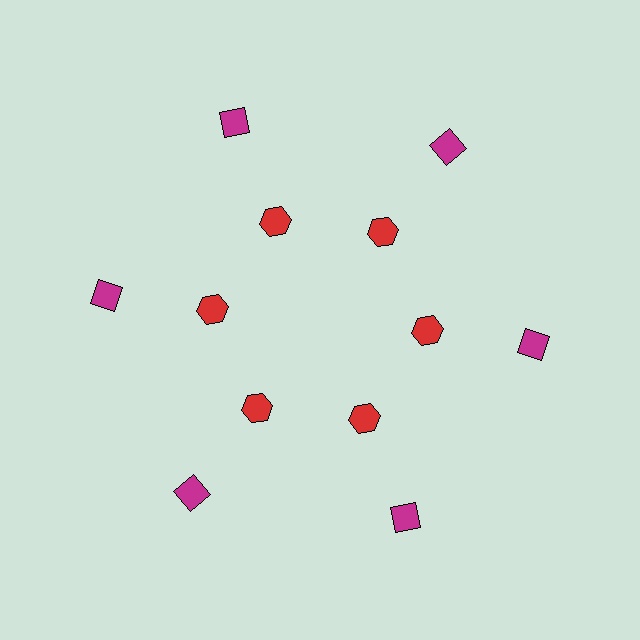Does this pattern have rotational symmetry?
Yes, this pattern has 6-fold rotational symmetry. It looks the same after rotating 60 degrees around the center.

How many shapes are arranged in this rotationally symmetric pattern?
There are 12 shapes, arranged in 6 groups of 2.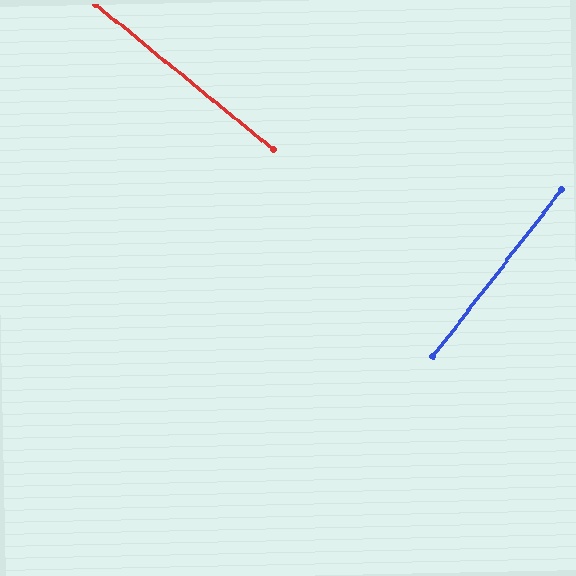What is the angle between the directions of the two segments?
Approximately 89 degrees.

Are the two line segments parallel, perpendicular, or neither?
Perpendicular — they meet at approximately 89°.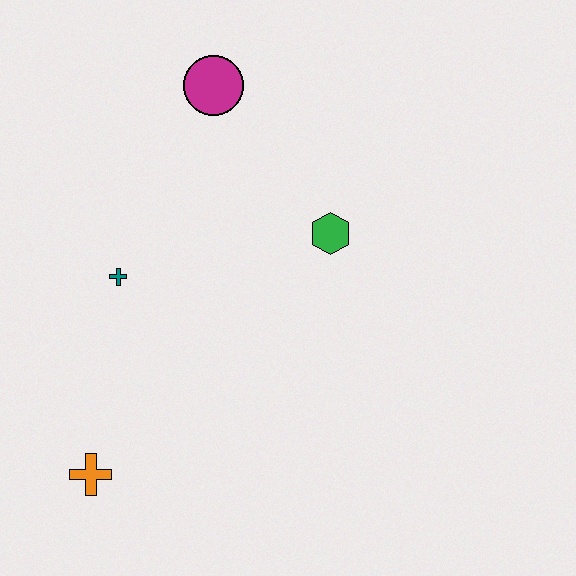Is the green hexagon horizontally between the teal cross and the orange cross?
No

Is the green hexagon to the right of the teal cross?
Yes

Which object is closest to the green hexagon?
The magenta circle is closest to the green hexagon.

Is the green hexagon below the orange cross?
No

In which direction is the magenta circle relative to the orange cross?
The magenta circle is above the orange cross.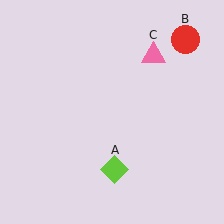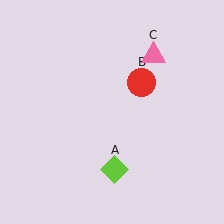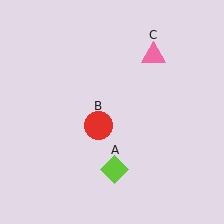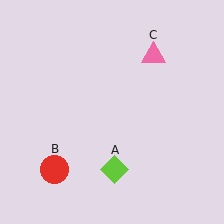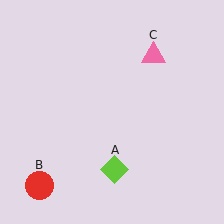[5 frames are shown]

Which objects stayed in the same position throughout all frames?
Lime diamond (object A) and pink triangle (object C) remained stationary.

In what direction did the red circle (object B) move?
The red circle (object B) moved down and to the left.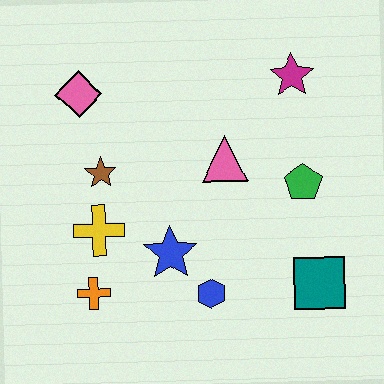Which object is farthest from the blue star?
The magenta star is farthest from the blue star.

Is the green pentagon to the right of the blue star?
Yes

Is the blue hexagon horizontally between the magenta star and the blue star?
Yes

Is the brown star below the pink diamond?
Yes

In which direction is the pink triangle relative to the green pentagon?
The pink triangle is to the left of the green pentagon.